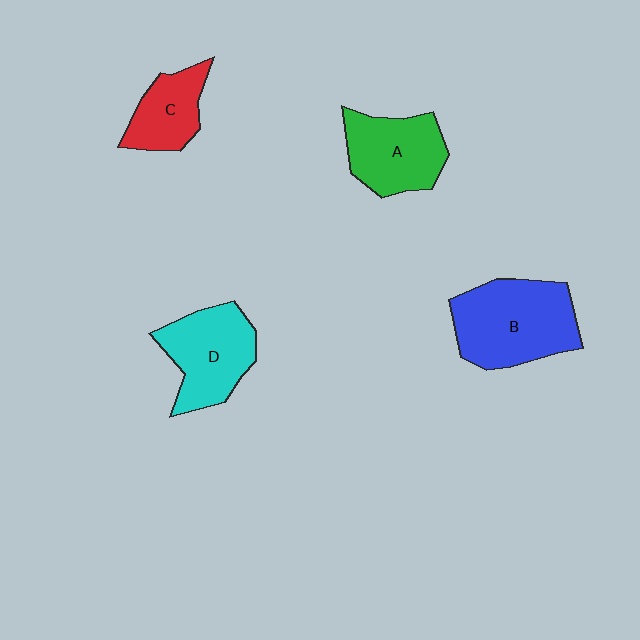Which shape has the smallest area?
Shape C (red).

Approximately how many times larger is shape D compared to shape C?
Approximately 1.5 times.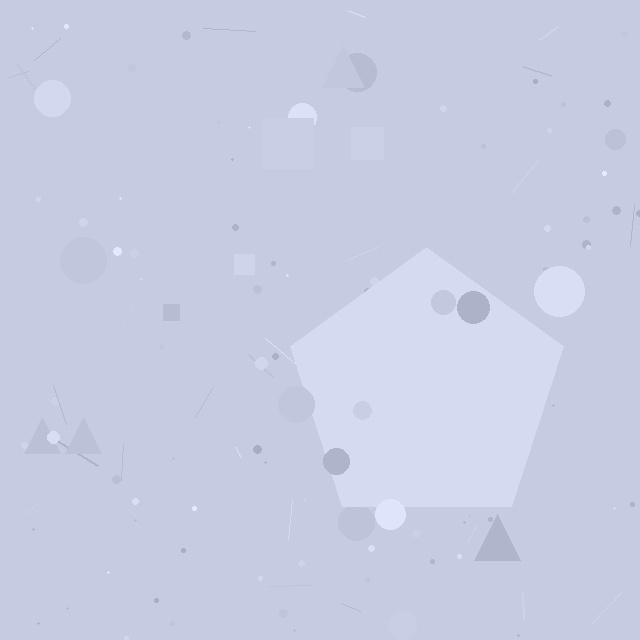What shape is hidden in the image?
A pentagon is hidden in the image.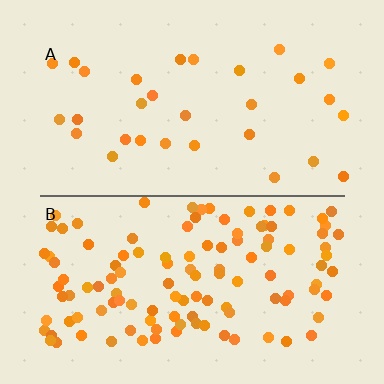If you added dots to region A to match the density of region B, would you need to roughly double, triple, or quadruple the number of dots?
Approximately quadruple.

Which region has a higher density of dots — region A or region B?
B (the bottom).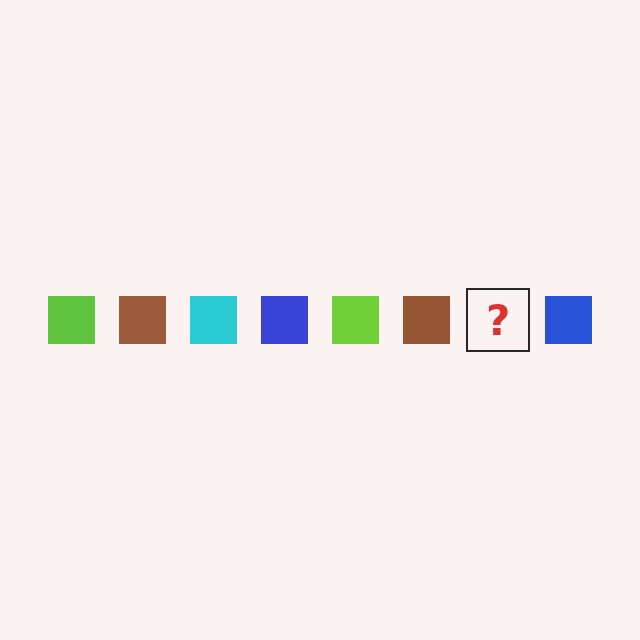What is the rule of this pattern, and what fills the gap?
The rule is that the pattern cycles through lime, brown, cyan, blue squares. The gap should be filled with a cyan square.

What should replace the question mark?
The question mark should be replaced with a cyan square.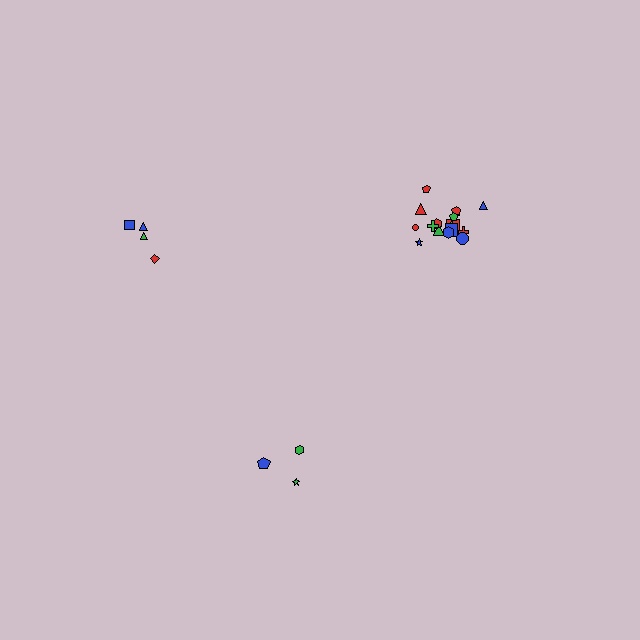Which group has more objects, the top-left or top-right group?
The top-right group.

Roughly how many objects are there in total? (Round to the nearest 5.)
Roughly 25 objects in total.